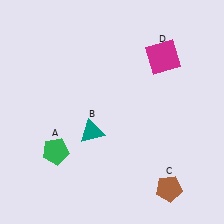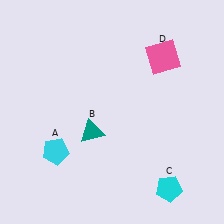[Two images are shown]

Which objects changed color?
A changed from green to cyan. C changed from brown to cyan. D changed from magenta to pink.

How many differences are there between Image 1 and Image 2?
There are 3 differences between the two images.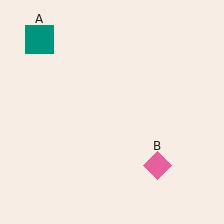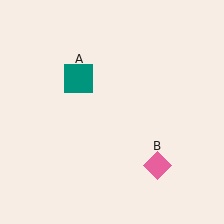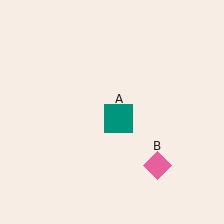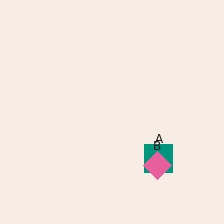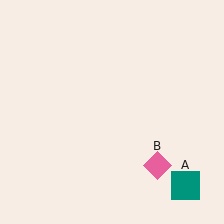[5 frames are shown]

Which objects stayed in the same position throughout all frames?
Pink diamond (object B) remained stationary.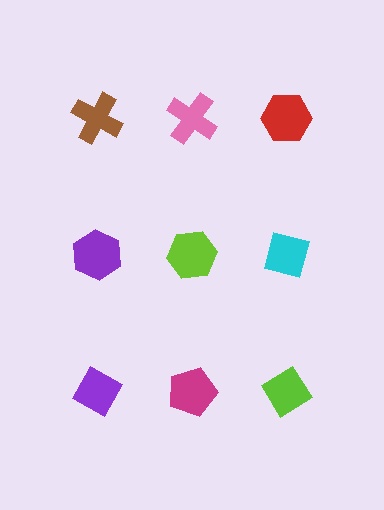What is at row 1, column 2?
A pink cross.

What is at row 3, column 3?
A lime diamond.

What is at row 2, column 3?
A cyan square.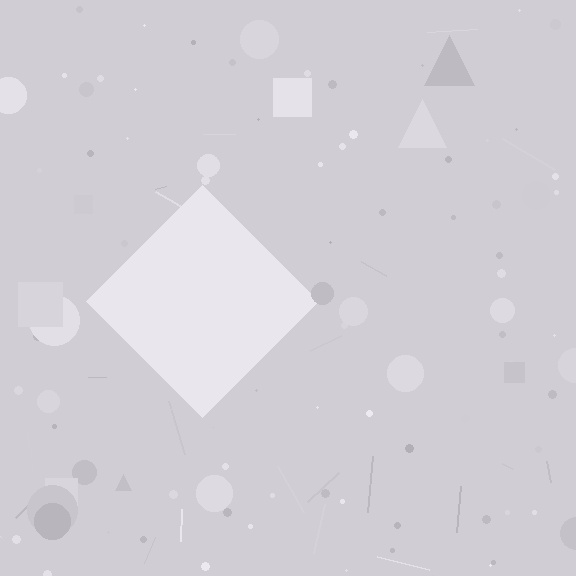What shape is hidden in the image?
A diamond is hidden in the image.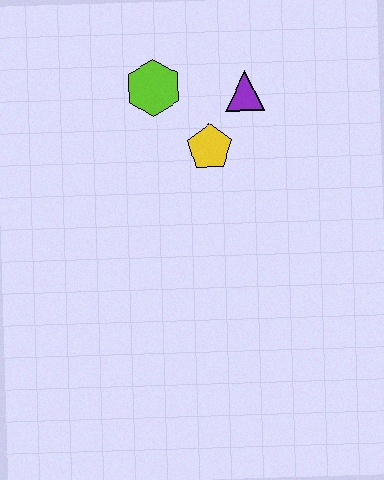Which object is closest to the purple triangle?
The yellow pentagon is closest to the purple triangle.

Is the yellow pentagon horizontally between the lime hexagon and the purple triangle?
Yes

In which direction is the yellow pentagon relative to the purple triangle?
The yellow pentagon is below the purple triangle.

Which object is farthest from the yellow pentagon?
The lime hexagon is farthest from the yellow pentagon.